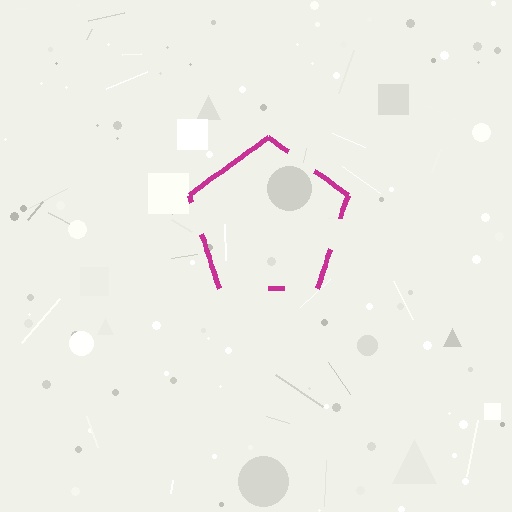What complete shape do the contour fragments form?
The contour fragments form a pentagon.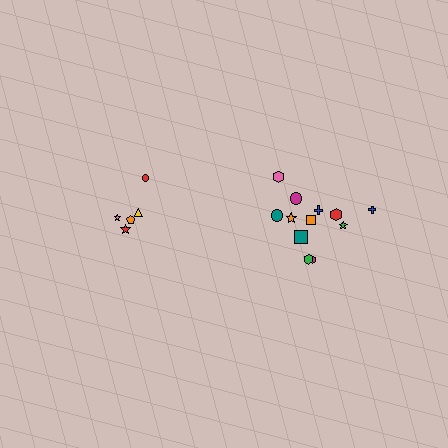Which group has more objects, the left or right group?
The right group.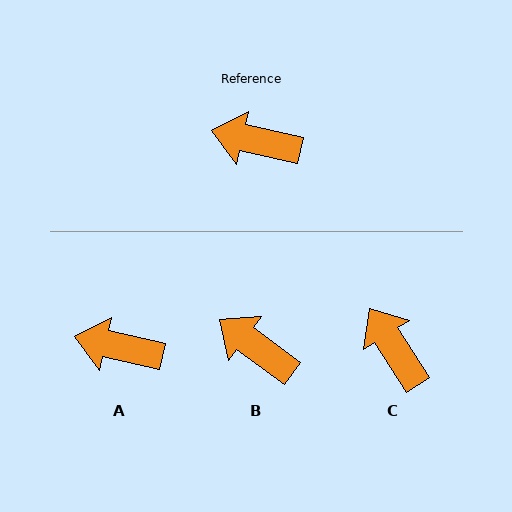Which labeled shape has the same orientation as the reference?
A.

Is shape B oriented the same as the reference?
No, it is off by about 23 degrees.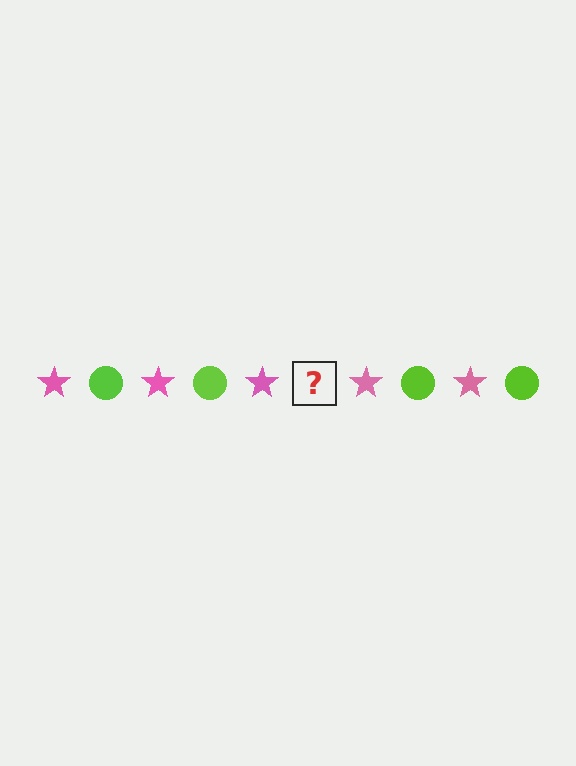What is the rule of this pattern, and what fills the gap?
The rule is that the pattern alternates between pink star and lime circle. The gap should be filled with a lime circle.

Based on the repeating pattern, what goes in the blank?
The blank should be a lime circle.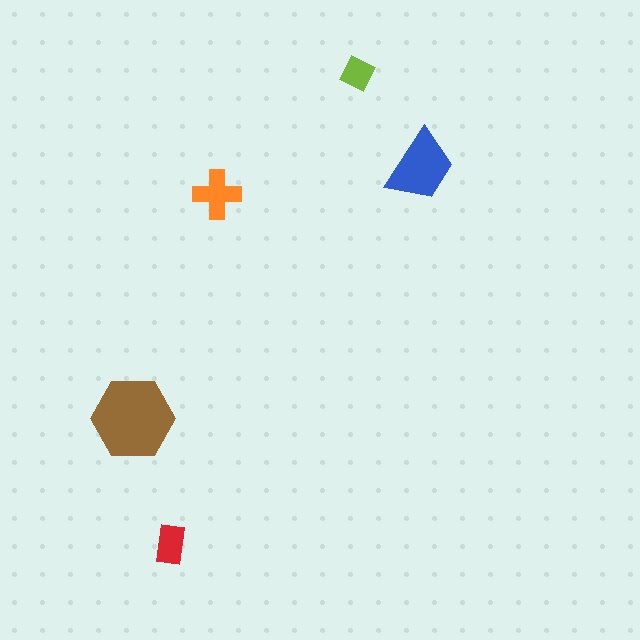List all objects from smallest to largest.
The lime diamond, the red rectangle, the orange cross, the blue trapezoid, the brown hexagon.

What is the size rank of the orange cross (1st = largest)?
3rd.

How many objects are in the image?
There are 5 objects in the image.